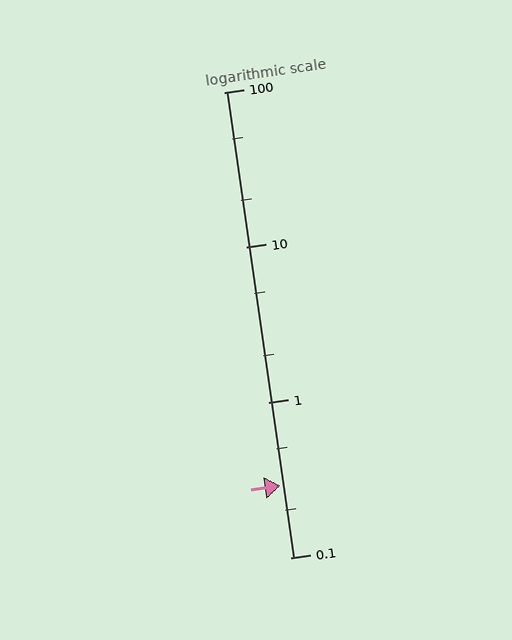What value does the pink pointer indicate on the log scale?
The pointer indicates approximately 0.29.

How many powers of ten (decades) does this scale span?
The scale spans 3 decades, from 0.1 to 100.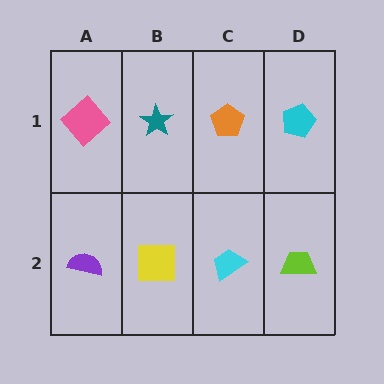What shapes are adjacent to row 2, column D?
A cyan pentagon (row 1, column D), a cyan trapezoid (row 2, column C).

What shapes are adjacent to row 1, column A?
A purple semicircle (row 2, column A), a teal star (row 1, column B).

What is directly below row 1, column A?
A purple semicircle.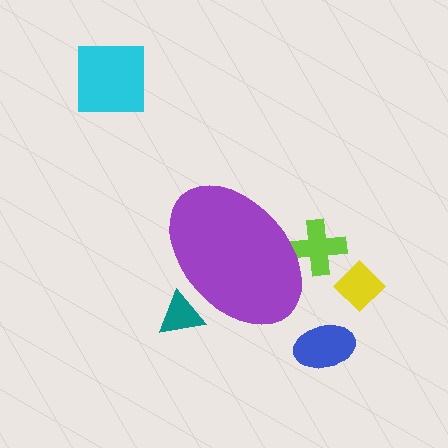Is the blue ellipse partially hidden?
No, the blue ellipse is fully visible.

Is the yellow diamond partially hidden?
No, the yellow diamond is fully visible.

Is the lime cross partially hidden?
Yes, the lime cross is partially hidden behind the purple ellipse.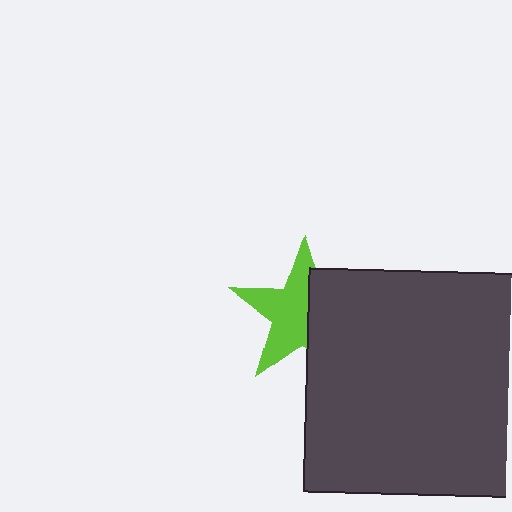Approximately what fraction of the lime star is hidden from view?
Roughly 42% of the lime star is hidden behind the dark gray square.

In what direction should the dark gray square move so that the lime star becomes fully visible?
The dark gray square should move right. That is the shortest direction to clear the overlap and leave the lime star fully visible.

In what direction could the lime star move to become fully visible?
The lime star could move left. That would shift it out from behind the dark gray square entirely.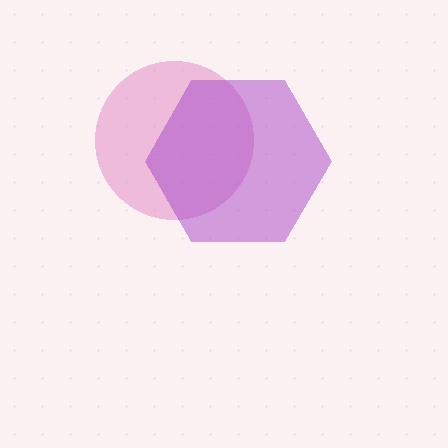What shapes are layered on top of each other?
The layered shapes are: a pink circle, a purple hexagon.